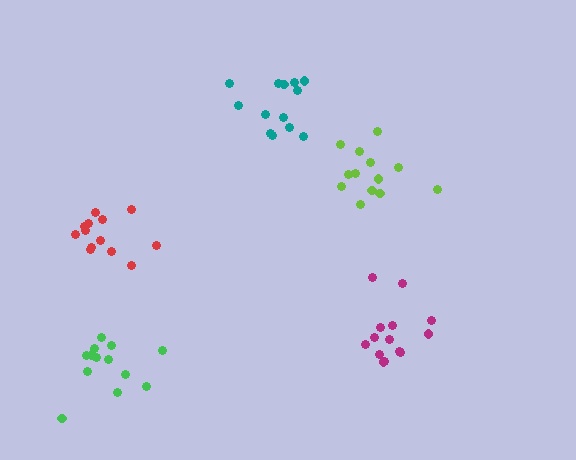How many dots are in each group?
Group 1: 13 dots, Group 2: 13 dots, Group 3: 14 dots, Group 4: 13 dots, Group 5: 13 dots (66 total).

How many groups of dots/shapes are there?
There are 5 groups.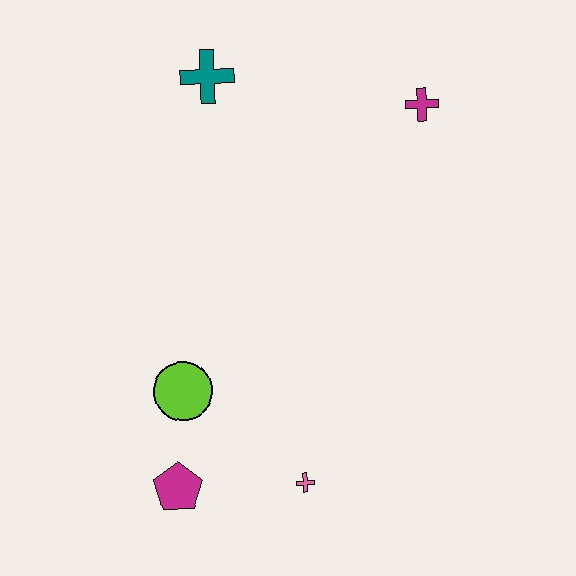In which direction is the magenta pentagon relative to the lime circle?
The magenta pentagon is below the lime circle.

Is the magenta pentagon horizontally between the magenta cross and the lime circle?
No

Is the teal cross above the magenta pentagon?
Yes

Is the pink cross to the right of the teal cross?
Yes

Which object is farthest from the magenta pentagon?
The magenta cross is farthest from the magenta pentagon.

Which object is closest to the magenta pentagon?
The lime circle is closest to the magenta pentagon.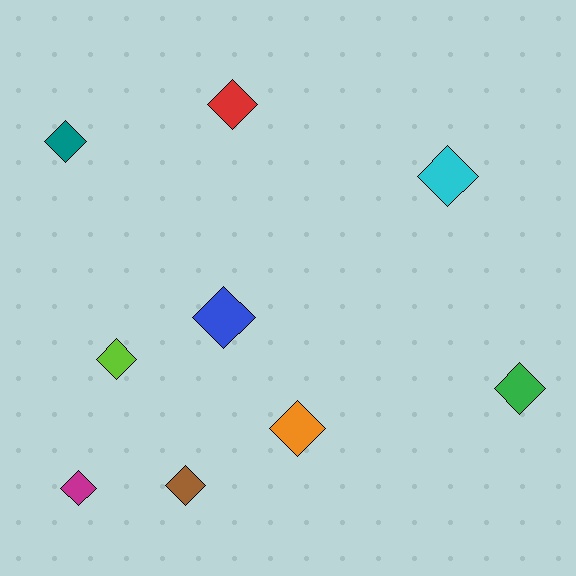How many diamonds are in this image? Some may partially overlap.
There are 9 diamonds.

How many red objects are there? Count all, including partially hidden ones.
There is 1 red object.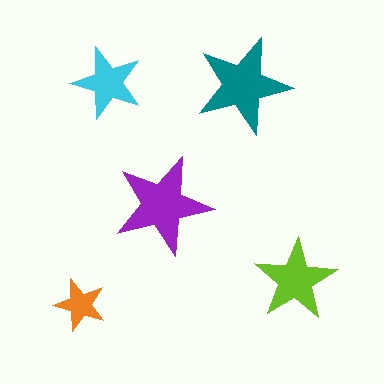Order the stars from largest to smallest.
the purple one, the teal one, the lime one, the cyan one, the orange one.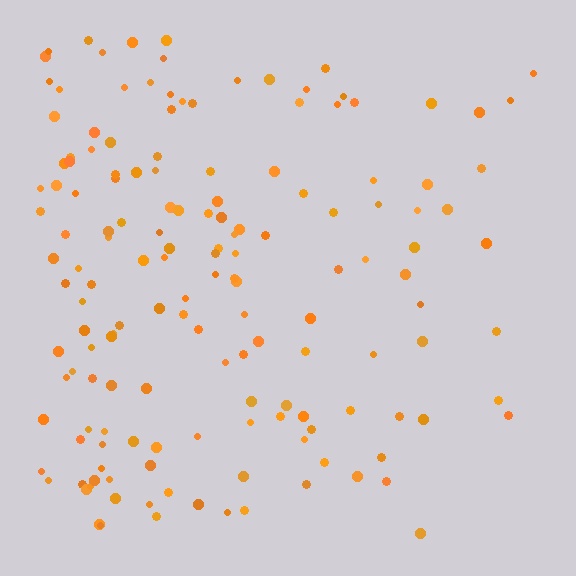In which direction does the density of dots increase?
From right to left, with the left side densest.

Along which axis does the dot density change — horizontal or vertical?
Horizontal.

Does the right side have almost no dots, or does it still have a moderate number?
Still a moderate number, just noticeably fewer than the left.